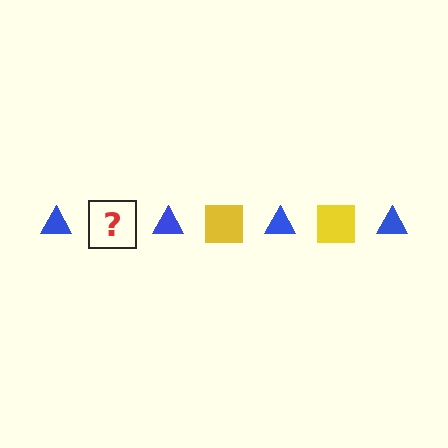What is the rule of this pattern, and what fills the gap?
The rule is that the pattern alternates between blue triangle and yellow square. The gap should be filled with a yellow square.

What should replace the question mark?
The question mark should be replaced with a yellow square.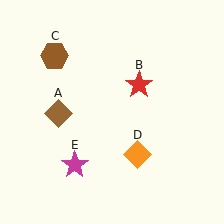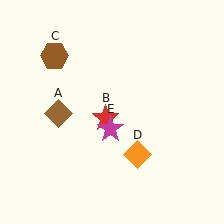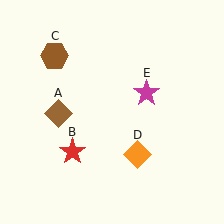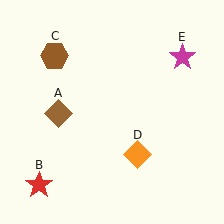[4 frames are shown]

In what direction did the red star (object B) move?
The red star (object B) moved down and to the left.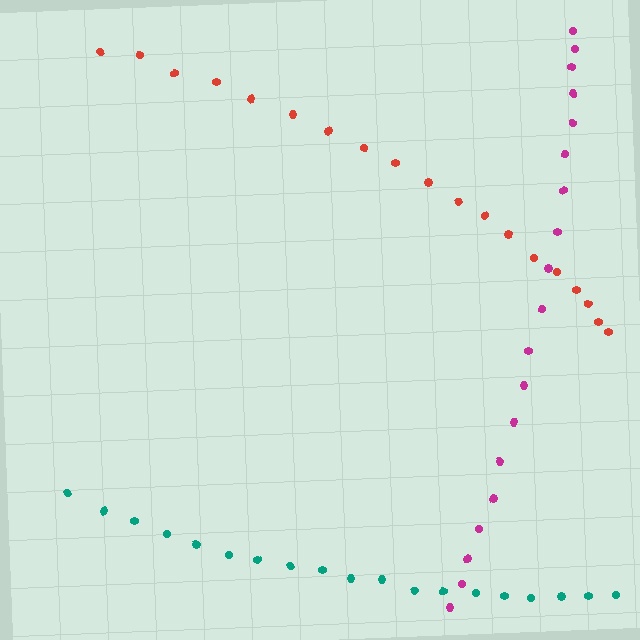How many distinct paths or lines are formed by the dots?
There are 3 distinct paths.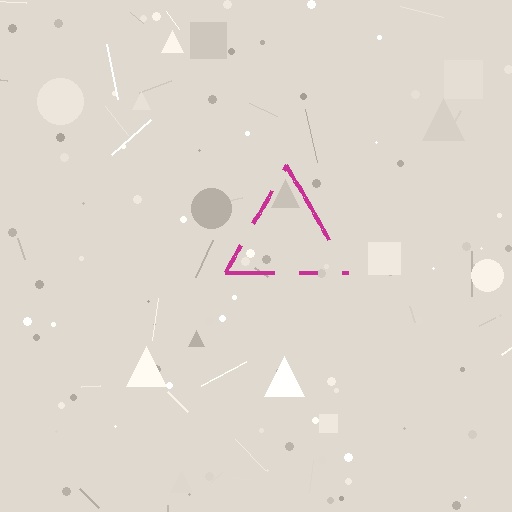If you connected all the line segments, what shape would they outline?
They would outline a triangle.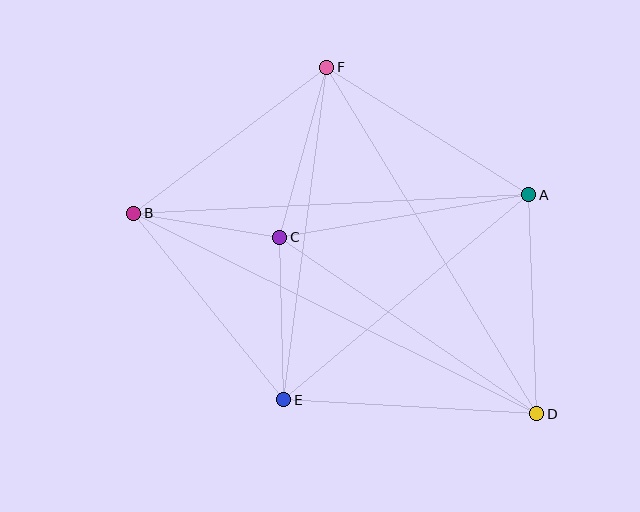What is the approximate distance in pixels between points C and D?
The distance between C and D is approximately 312 pixels.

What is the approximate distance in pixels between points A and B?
The distance between A and B is approximately 395 pixels.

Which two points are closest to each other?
Points B and C are closest to each other.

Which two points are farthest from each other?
Points B and D are farthest from each other.